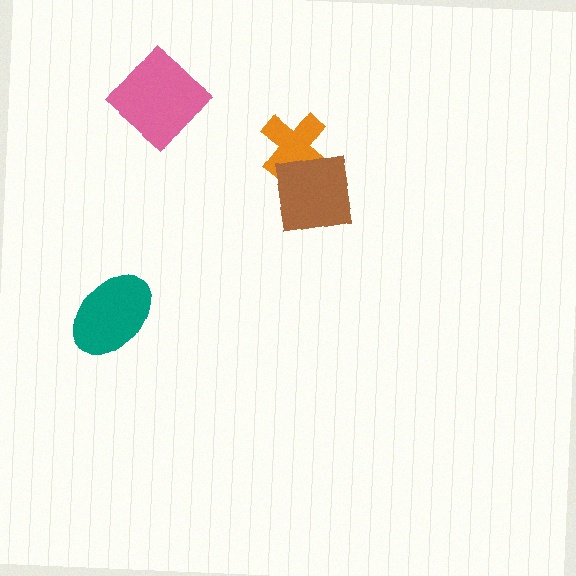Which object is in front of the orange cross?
The brown square is in front of the orange cross.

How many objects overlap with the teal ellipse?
0 objects overlap with the teal ellipse.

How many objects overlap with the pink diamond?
0 objects overlap with the pink diamond.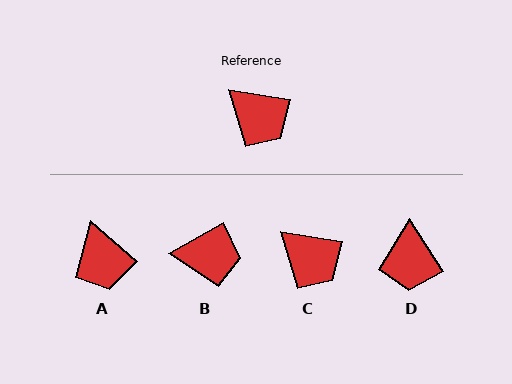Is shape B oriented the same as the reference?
No, it is off by about 40 degrees.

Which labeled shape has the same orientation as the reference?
C.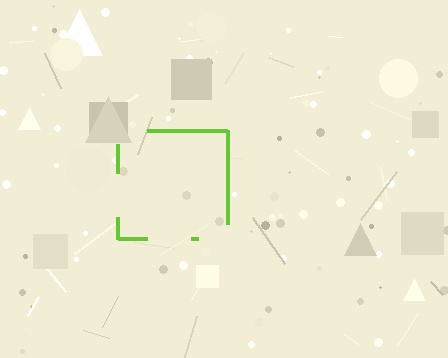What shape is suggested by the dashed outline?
The dashed outline suggests a square.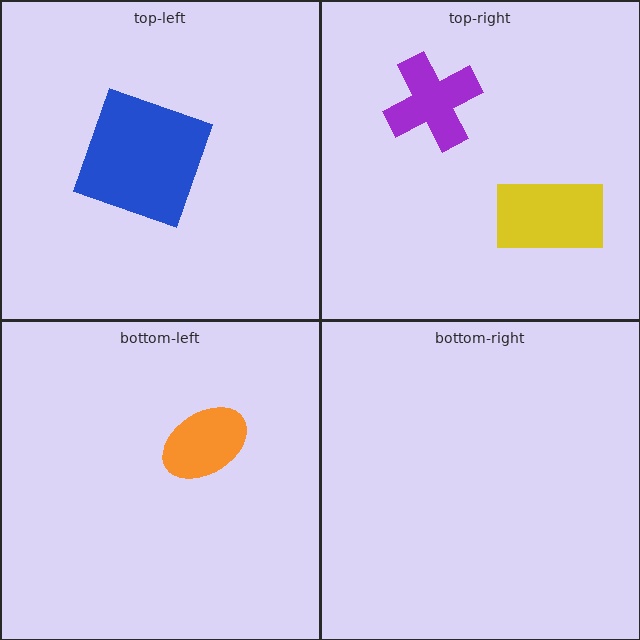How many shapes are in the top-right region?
2.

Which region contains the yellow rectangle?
The top-right region.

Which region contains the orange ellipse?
The bottom-left region.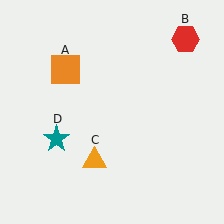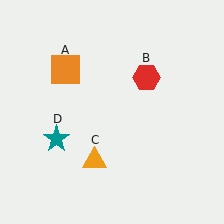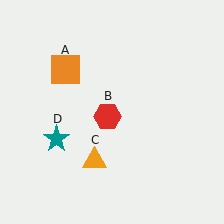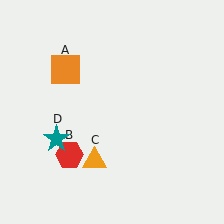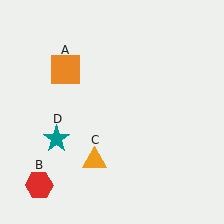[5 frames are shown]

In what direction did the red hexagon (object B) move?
The red hexagon (object B) moved down and to the left.